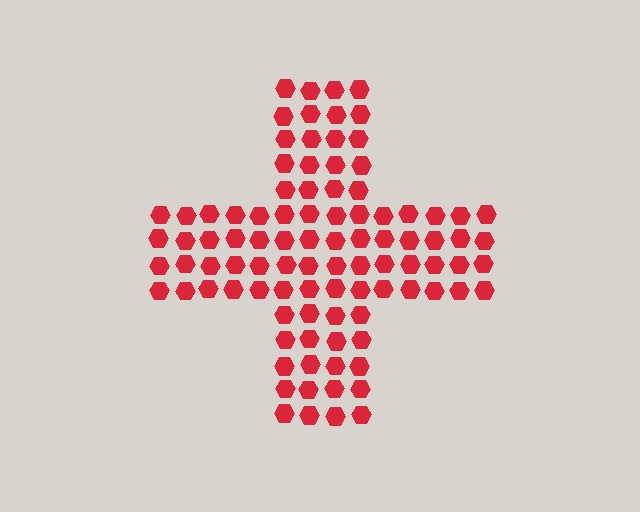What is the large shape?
The large shape is a cross.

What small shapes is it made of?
It is made of small hexagons.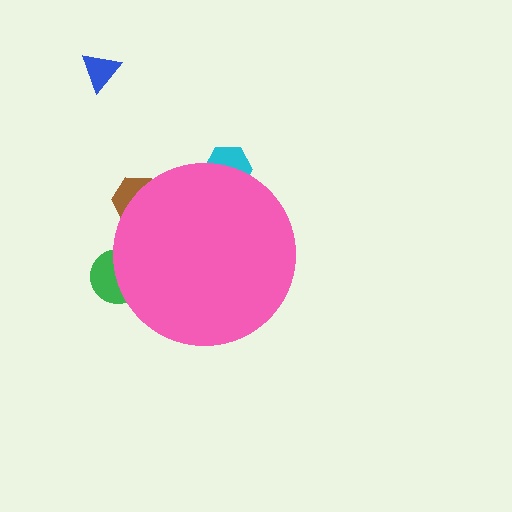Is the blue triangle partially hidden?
No, the blue triangle is fully visible.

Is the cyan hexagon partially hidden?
Yes, the cyan hexagon is partially hidden behind the pink circle.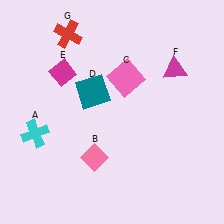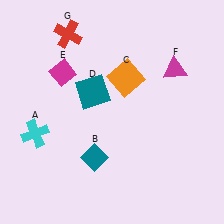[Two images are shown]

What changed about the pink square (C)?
In Image 1, C is pink. In Image 2, it changed to orange.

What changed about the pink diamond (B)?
In Image 1, B is pink. In Image 2, it changed to teal.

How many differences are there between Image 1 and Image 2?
There are 2 differences between the two images.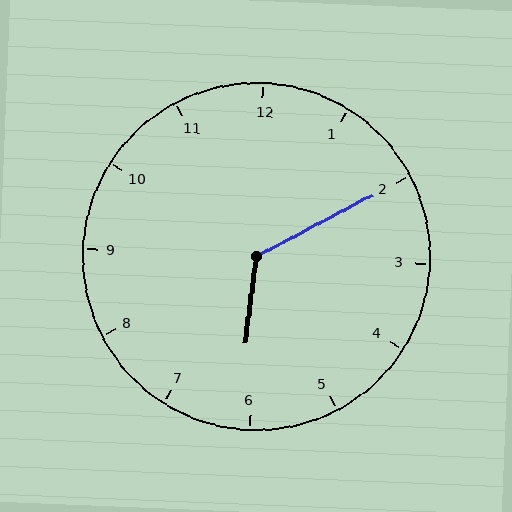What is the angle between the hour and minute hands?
Approximately 125 degrees.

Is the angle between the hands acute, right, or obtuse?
It is obtuse.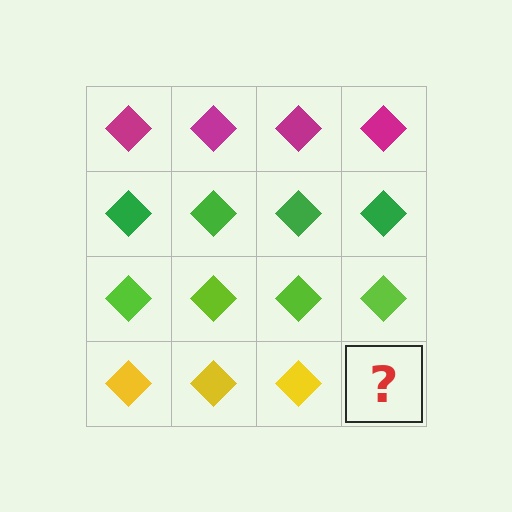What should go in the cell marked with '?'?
The missing cell should contain a yellow diamond.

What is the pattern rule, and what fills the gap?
The rule is that each row has a consistent color. The gap should be filled with a yellow diamond.